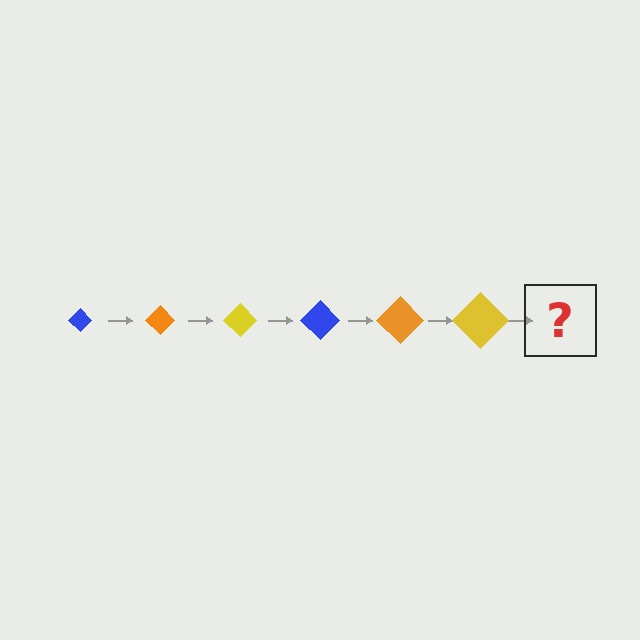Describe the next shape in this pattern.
It should be a blue diamond, larger than the previous one.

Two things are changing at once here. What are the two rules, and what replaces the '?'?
The two rules are that the diamond grows larger each step and the color cycles through blue, orange, and yellow. The '?' should be a blue diamond, larger than the previous one.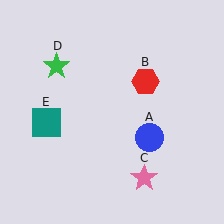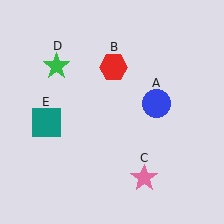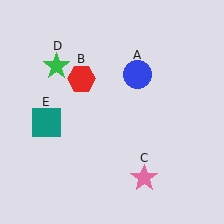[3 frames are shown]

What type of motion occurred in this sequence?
The blue circle (object A), red hexagon (object B) rotated counterclockwise around the center of the scene.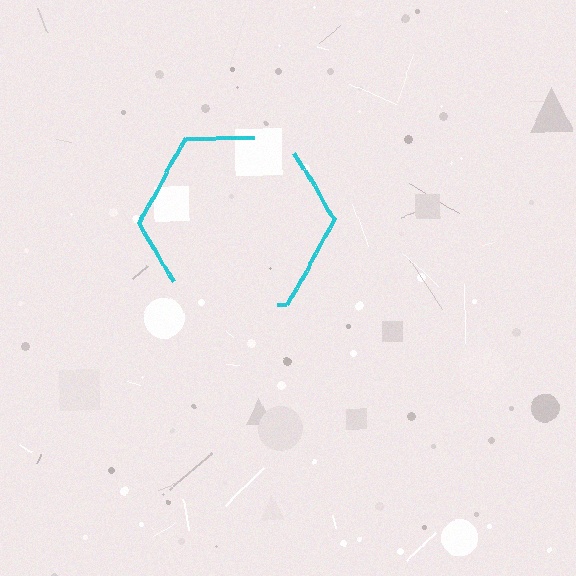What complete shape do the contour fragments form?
The contour fragments form a hexagon.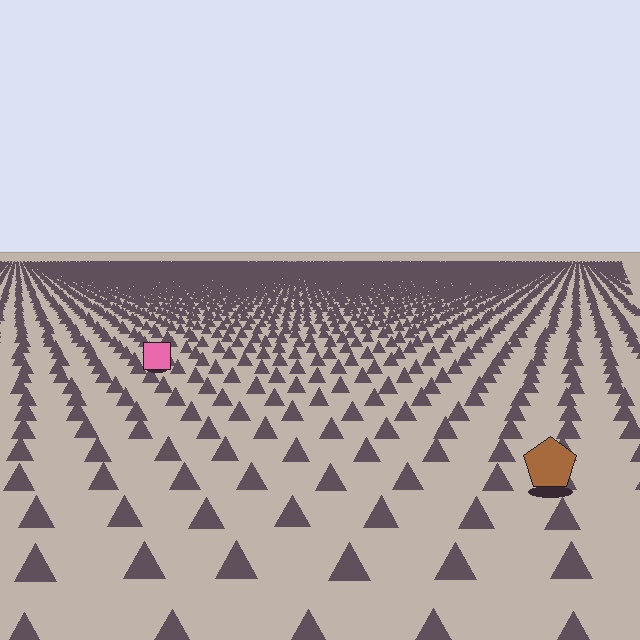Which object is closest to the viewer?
The brown pentagon is closest. The texture marks near it are larger and more spread out.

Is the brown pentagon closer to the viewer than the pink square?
Yes. The brown pentagon is closer — you can tell from the texture gradient: the ground texture is coarser near it.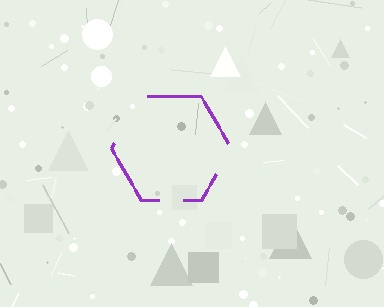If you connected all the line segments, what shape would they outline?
They would outline a hexagon.